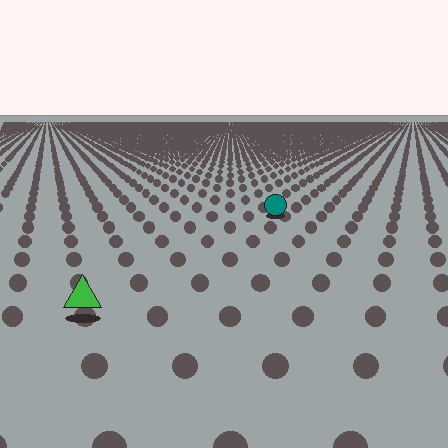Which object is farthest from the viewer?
The teal circle is farthest from the viewer. It appears smaller and the ground texture around it is denser.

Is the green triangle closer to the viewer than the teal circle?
Yes. The green triangle is closer — you can tell from the texture gradient: the ground texture is coarser near it.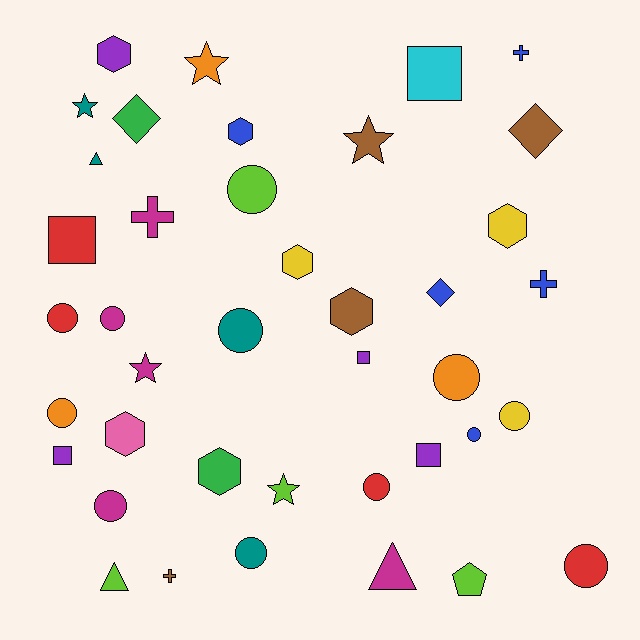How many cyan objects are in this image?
There is 1 cyan object.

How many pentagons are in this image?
There is 1 pentagon.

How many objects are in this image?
There are 40 objects.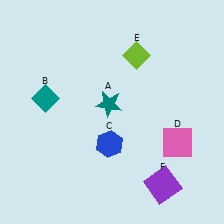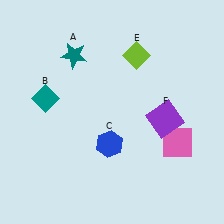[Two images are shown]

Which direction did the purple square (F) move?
The purple square (F) moved up.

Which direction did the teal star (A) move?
The teal star (A) moved up.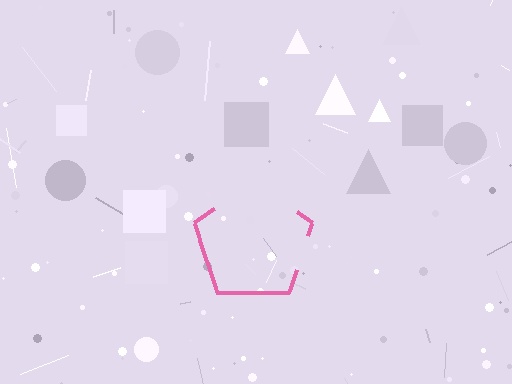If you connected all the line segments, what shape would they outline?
They would outline a pentagon.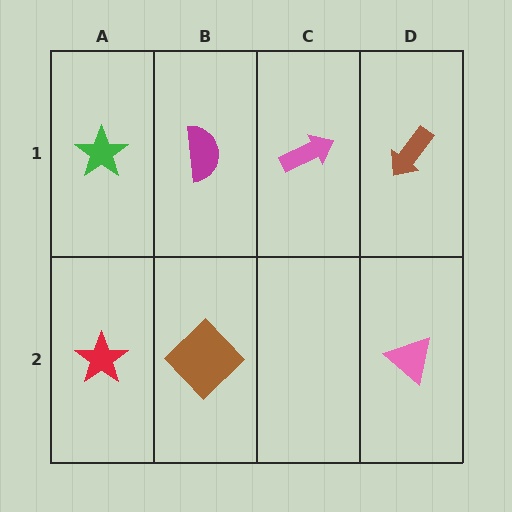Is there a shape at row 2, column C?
No, that cell is empty.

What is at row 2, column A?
A red star.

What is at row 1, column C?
A pink arrow.